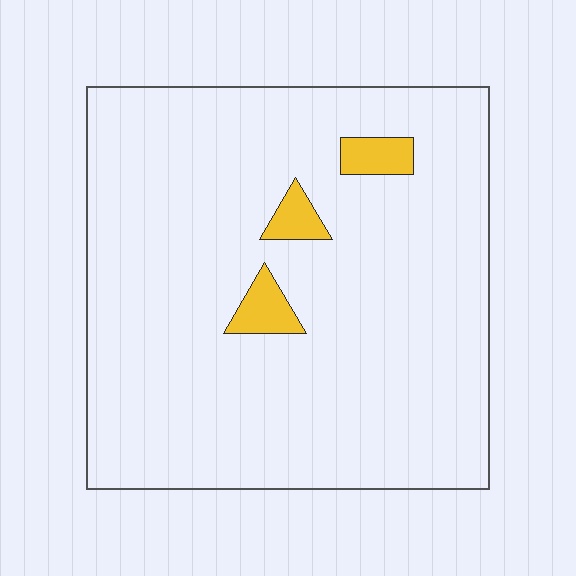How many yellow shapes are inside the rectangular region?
3.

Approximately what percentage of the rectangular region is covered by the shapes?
Approximately 5%.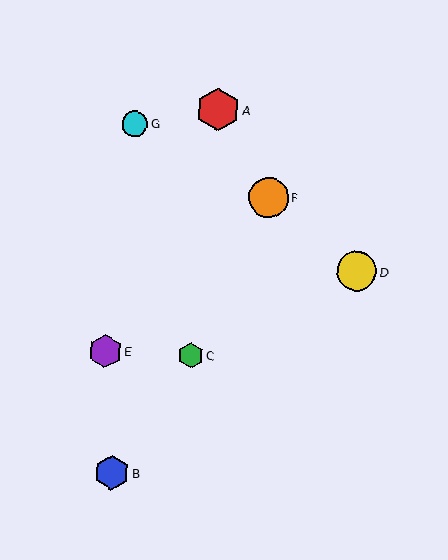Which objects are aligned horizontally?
Objects C, E are aligned horizontally.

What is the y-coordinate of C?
Object C is at y≈356.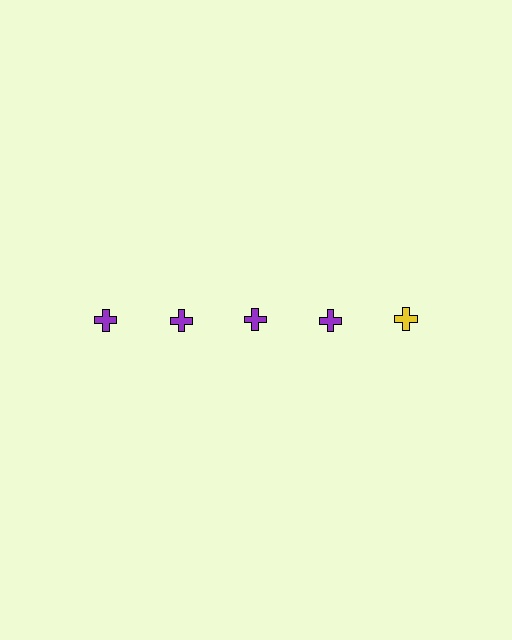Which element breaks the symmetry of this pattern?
The yellow cross in the top row, rightmost column breaks the symmetry. All other shapes are purple crosses.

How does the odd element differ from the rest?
It has a different color: yellow instead of purple.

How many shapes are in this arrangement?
There are 5 shapes arranged in a grid pattern.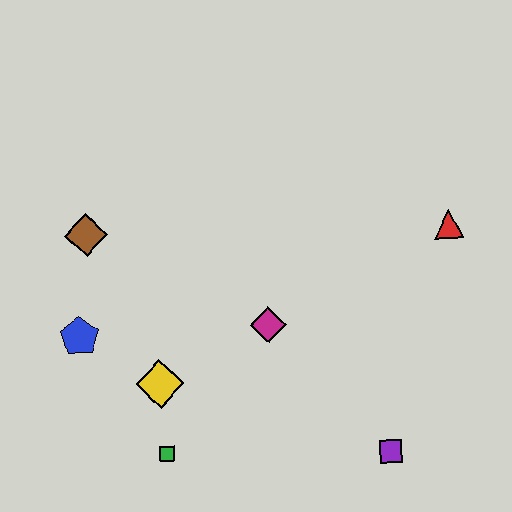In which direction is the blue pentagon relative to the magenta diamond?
The blue pentagon is to the left of the magenta diamond.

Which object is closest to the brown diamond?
The blue pentagon is closest to the brown diamond.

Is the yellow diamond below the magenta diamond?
Yes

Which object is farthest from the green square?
The red triangle is farthest from the green square.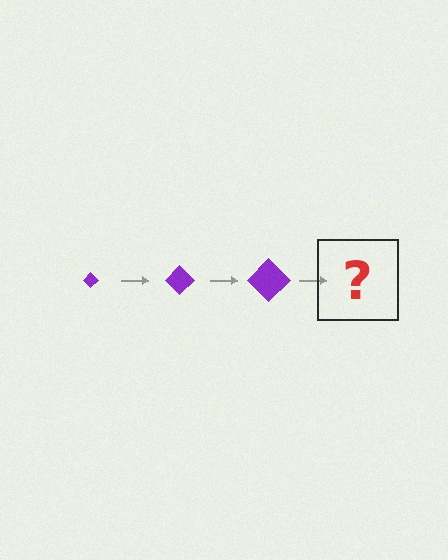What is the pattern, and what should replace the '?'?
The pattern is that the diamond gets progressively larger each step. The '?' should be a purple diamond, larger than the previous one.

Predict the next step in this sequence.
The next step is a purple diamond, larger than the previous one.